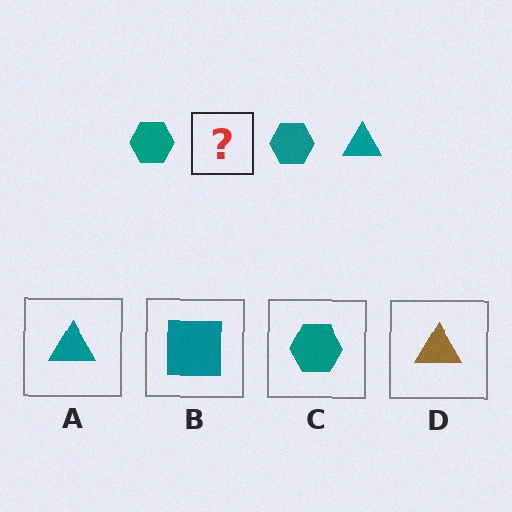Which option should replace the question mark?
Option A.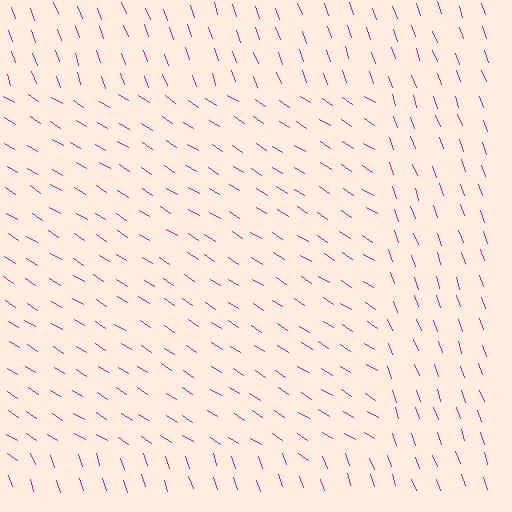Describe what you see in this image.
The image is filled with small magenta line segments. A rectangle region in the image has lines oriented differently from the surrounding lines, creating a visible texture boundary.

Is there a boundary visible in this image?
Yes, there is a texture boundary formed by a change in line orientation.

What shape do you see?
I see a rectangle.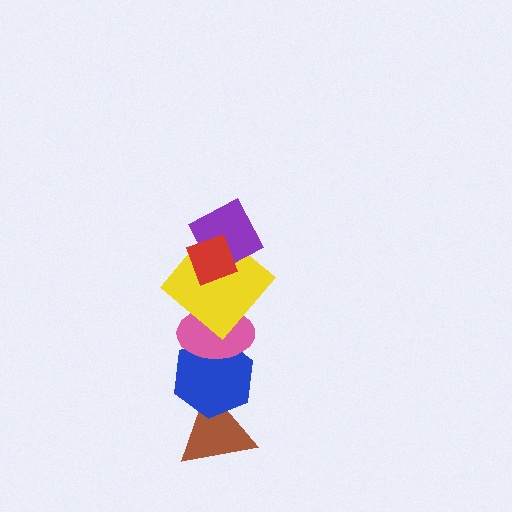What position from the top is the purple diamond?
The purple diamond is 2nd from the top.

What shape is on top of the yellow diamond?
The purple diamond is on top of the yellow diamond.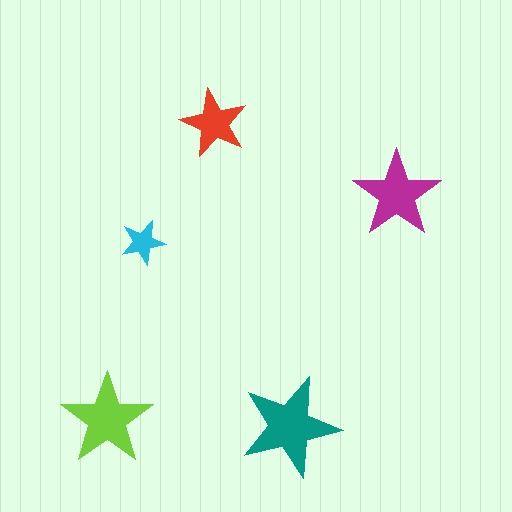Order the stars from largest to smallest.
the teal one, the lime one, the magenta one, the red one, the cyan one.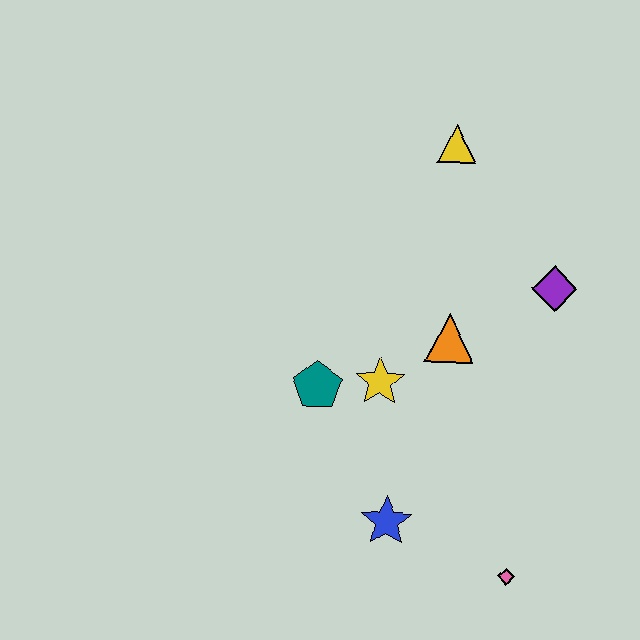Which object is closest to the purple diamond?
The orange triangle is closest to the purple diamond.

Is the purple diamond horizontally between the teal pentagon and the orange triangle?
No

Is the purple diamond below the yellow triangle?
Yes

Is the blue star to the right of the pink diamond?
No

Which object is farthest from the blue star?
The yellow triangle is farthest from the blue star.